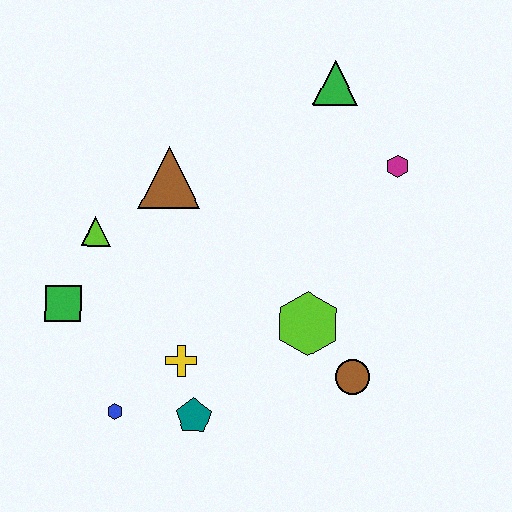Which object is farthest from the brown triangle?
The brown circle is farthest from the brown triangle.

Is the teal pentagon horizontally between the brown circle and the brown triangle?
Yes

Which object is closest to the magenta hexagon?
The green triangle is closest to the magenta hexagon.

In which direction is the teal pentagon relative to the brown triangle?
The teal pentagon is below the brown triangle.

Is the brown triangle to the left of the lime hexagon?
Yes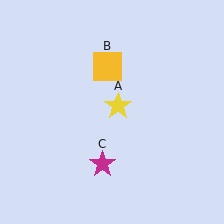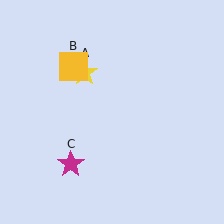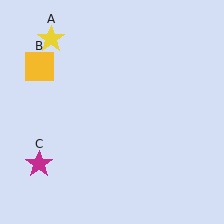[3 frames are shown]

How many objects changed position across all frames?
3 objects changed position: yellow star (object A), yellow square (object B), magenta star (object C).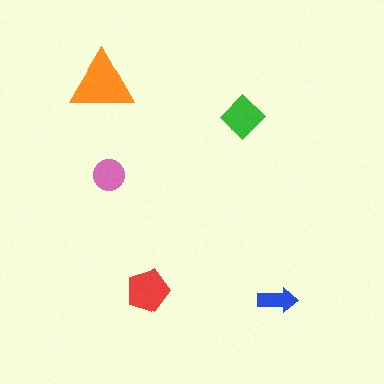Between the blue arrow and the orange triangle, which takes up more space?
The orange triangle.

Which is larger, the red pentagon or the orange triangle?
The orange triangle.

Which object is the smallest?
The blue arrow.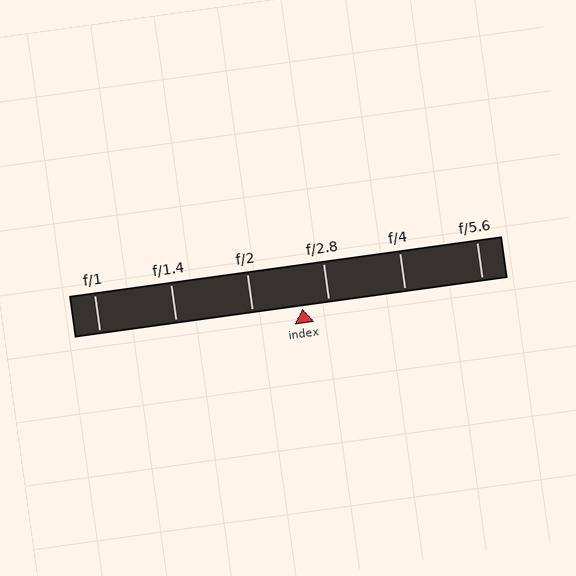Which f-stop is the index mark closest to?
The index mark is closest to f/2.8.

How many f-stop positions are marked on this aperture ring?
There are 6 f-stop positions marked.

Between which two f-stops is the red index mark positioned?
The index mark is between f/2 and f/2.8.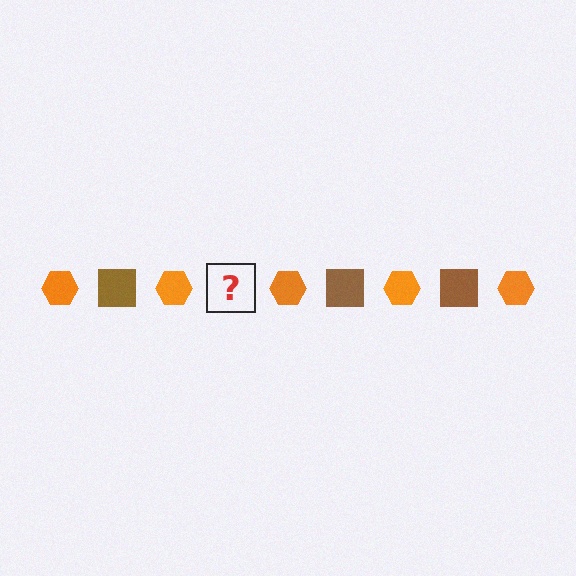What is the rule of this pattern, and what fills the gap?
The rule is that the pattern alternates between orange hexagon and brown square. The gap should be filled with a brown square.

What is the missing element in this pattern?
The missing element is a brown square.